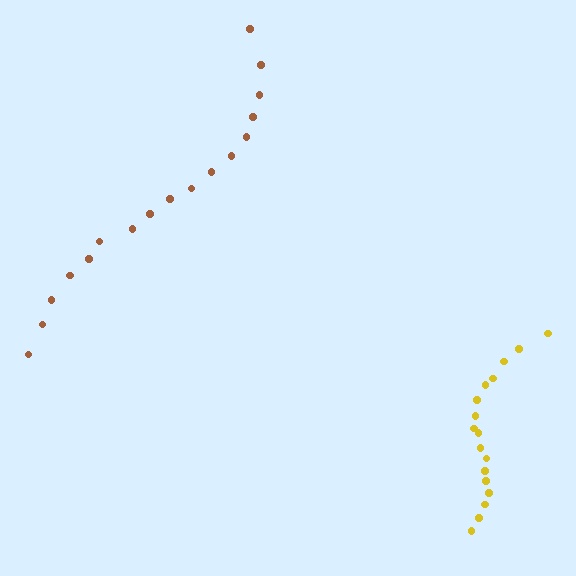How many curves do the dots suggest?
There are 2 distinct paths.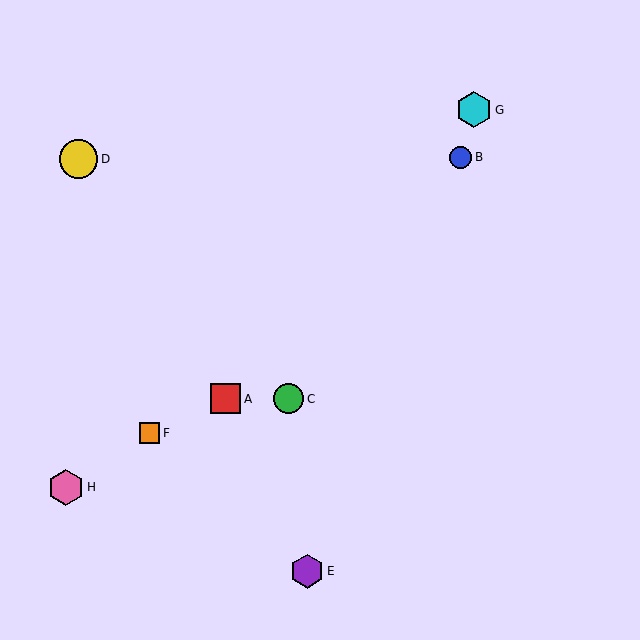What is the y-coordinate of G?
Object G is at y≈110.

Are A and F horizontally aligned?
No, A is at y≈399 and F is at y≈433.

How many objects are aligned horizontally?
2 objects (A, C) are aligned horizontally.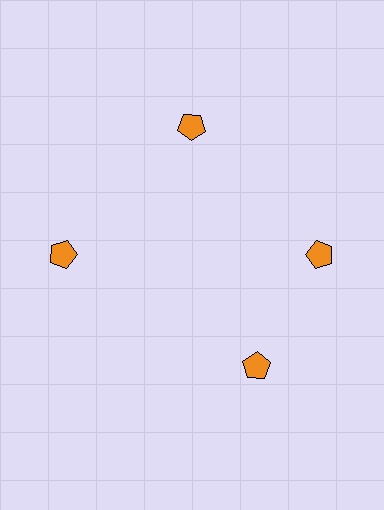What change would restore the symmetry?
The symmetry would be restored by rotating it back into even spacing with its neighbors so that all 4 pentagons sit at equal angles and equal distance from the center.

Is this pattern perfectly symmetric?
No. The 4 orange pentagons are arranged in a ring, but one element near the 6 o'clock position is rotated out of alignment along the ring, breaking the 4-fold rotational symmetry.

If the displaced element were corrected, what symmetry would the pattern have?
It would have 4-fold rotational symmetry — the pattern would map onto itself every 90 degrees.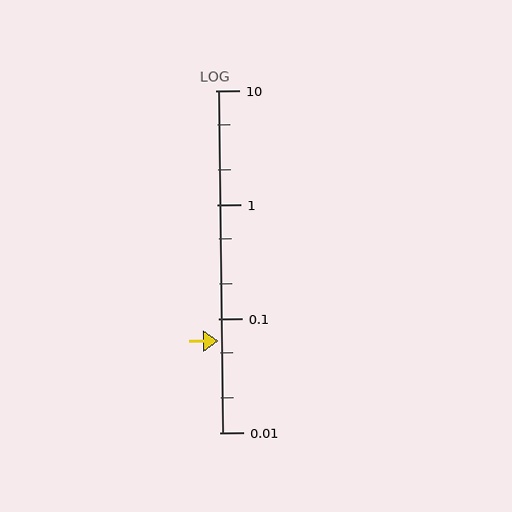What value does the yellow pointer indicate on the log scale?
The pointer indicates approximately 0.063.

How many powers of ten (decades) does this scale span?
The scale spans 3 decades, from 0.01 to 10.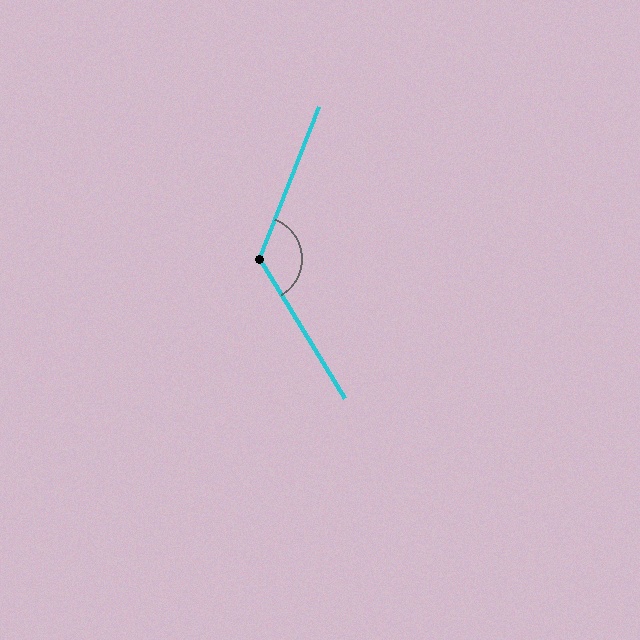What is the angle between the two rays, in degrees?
Approximately 127 degrees.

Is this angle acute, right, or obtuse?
It is obtuse.